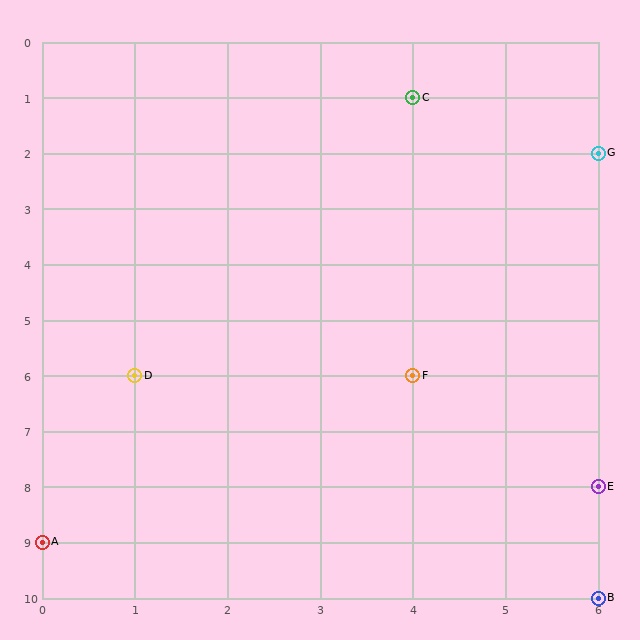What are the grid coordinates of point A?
Point A is at grid coordinates (0, 9).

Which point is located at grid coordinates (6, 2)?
Point G is at (6, 2).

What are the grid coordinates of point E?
Point E is at grid coordinates (6, 8).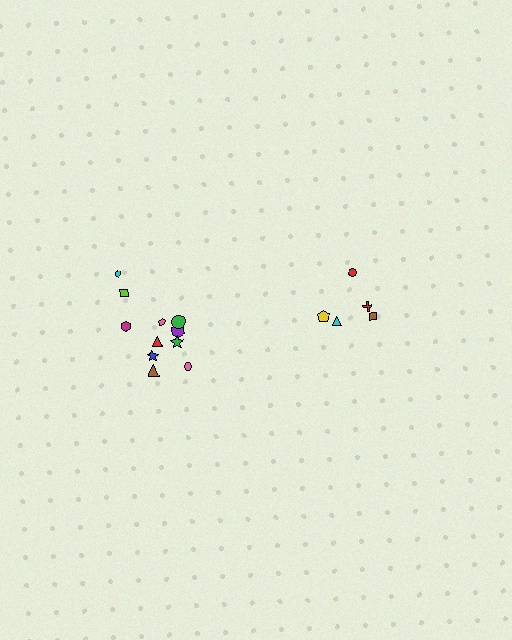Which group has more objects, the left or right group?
The left group.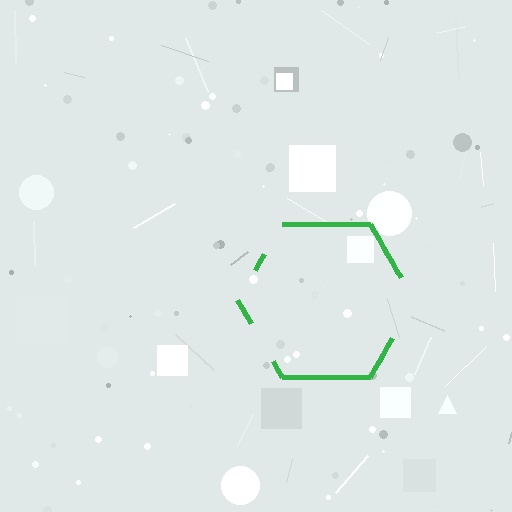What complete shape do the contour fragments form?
The contour fragments form a hexagon.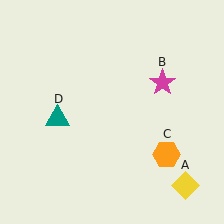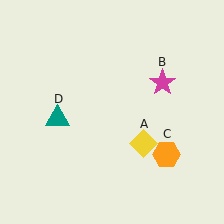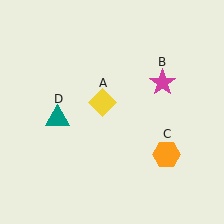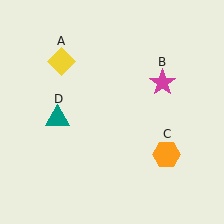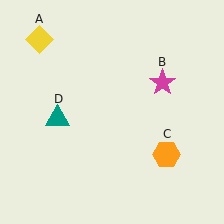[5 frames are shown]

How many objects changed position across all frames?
1 object changed position: yellow diamond (object A).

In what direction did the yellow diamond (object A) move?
The yellow diamond (object A) moved up and to the left.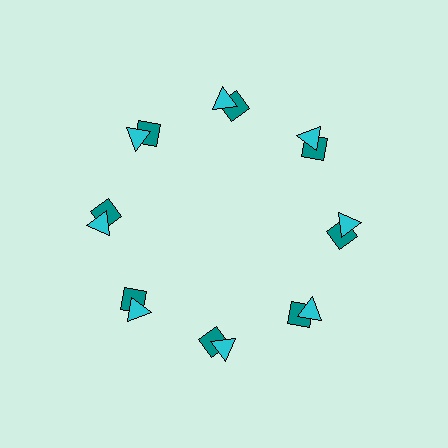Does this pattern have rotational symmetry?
Yes, this pattern has 8-fold rotational symmetry. It looks the same after rotating 45 degrees around the center.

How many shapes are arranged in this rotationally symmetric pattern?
There are 16 shapes, arranged in 8 groups of 2.